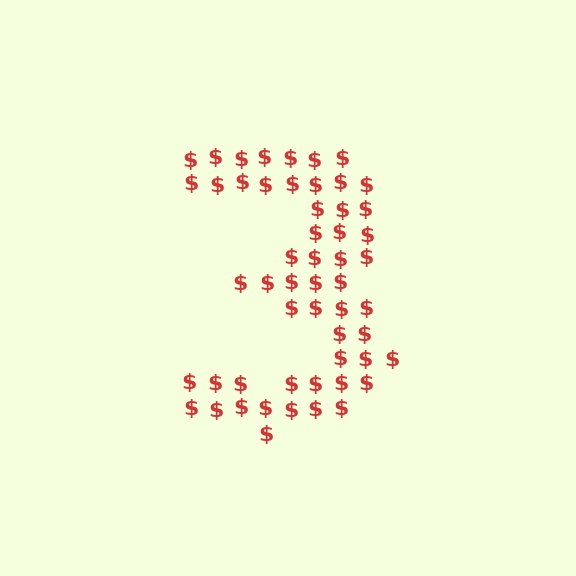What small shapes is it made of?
It is made of small dollar signs.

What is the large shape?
The large shape is the digit 3.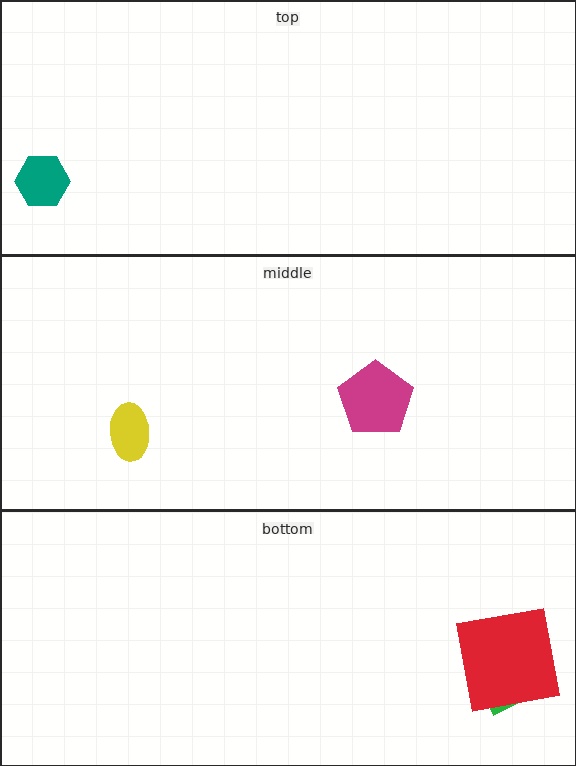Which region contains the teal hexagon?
The top region.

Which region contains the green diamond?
The bottom region.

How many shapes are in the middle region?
2.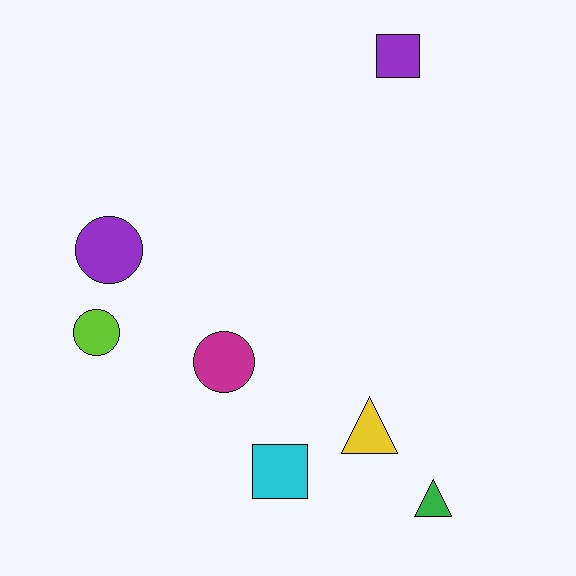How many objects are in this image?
There are 7 objects.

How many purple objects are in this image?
There are 2 purple objects.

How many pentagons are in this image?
There are no pentagons.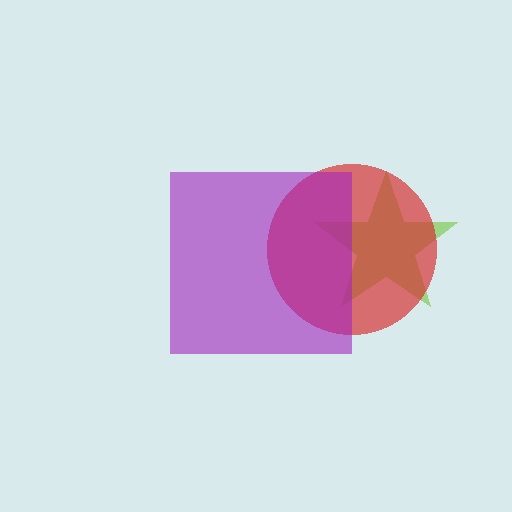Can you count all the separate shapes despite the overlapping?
Yes, there are 3 separate shapes.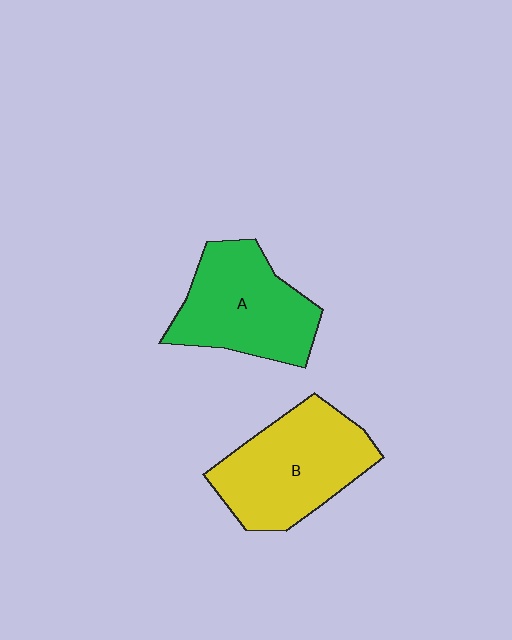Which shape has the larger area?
Shape B (yellow).